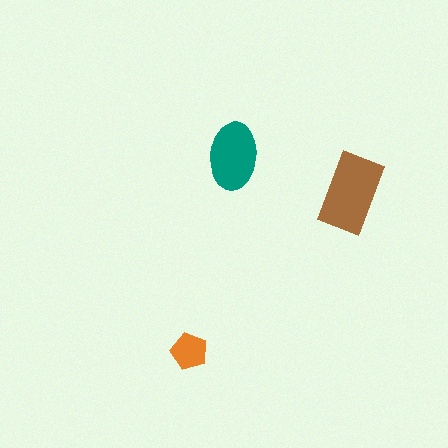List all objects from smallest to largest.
The orange pentagon, the teal ellipse, the brown rectangle.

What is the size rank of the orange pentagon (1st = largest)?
3rd.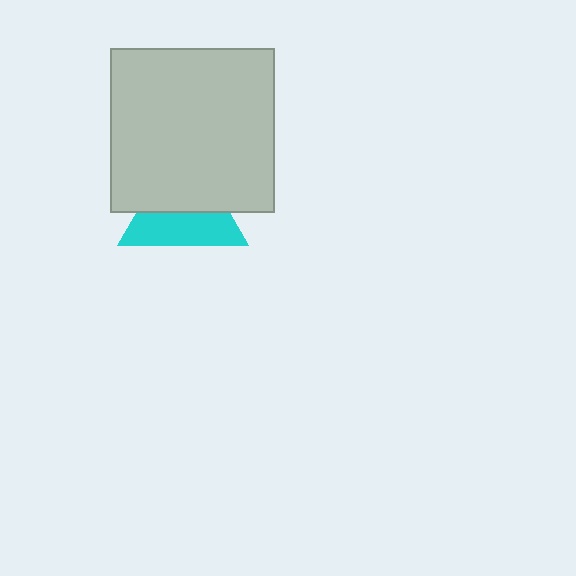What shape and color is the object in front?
The object in front is a light gray square.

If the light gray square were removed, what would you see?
You would see the complete cyan triangle.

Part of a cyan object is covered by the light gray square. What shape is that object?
It is a triangle.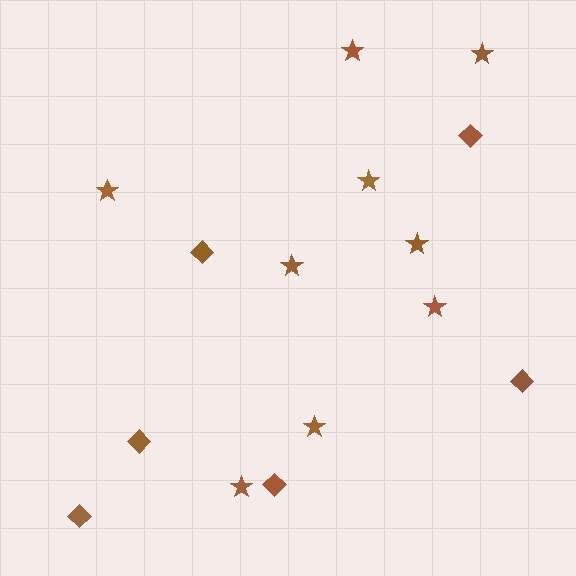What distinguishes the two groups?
There are 2 groups: one group of diamonds (6) and one group of stars (9).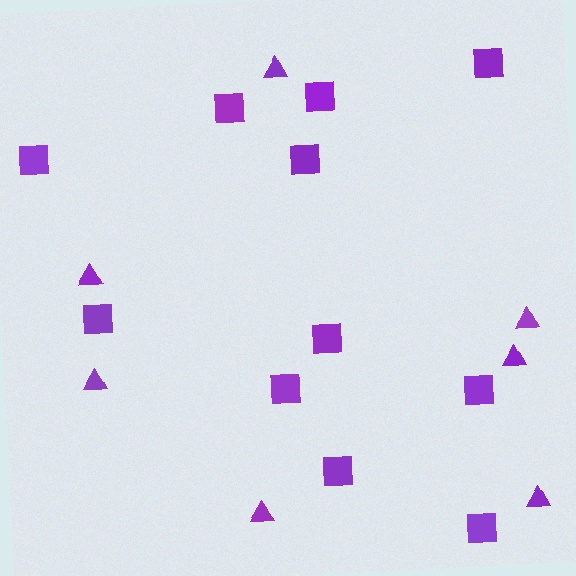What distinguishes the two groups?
There are 2 groups: one group of triangles (7) and one group of squares (11).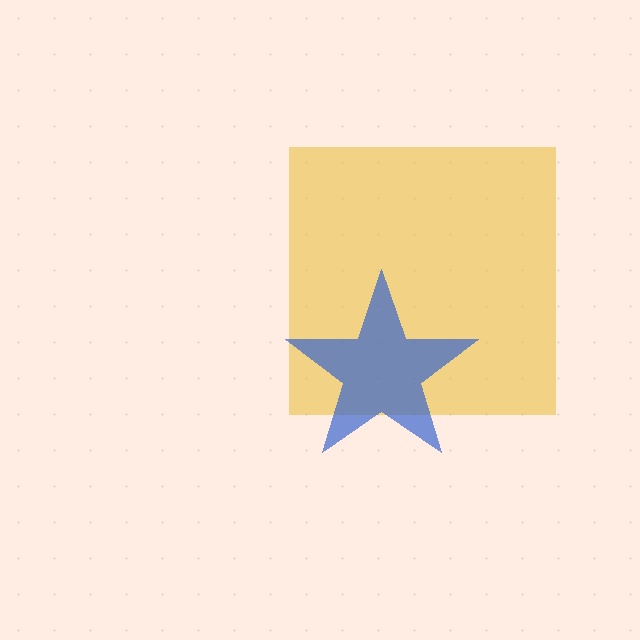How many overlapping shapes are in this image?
There are 2 overlapping shapes in the image.